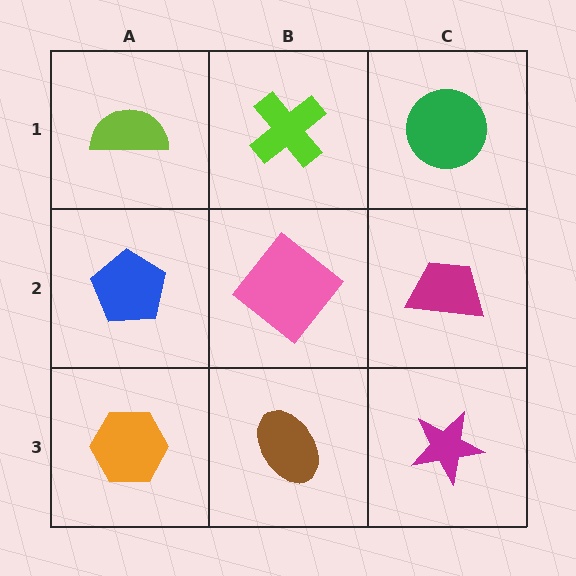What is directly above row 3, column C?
A magenta trapezoid.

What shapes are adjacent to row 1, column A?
A blue pentagon (row 2, column A), a lime cross (row 1, column B).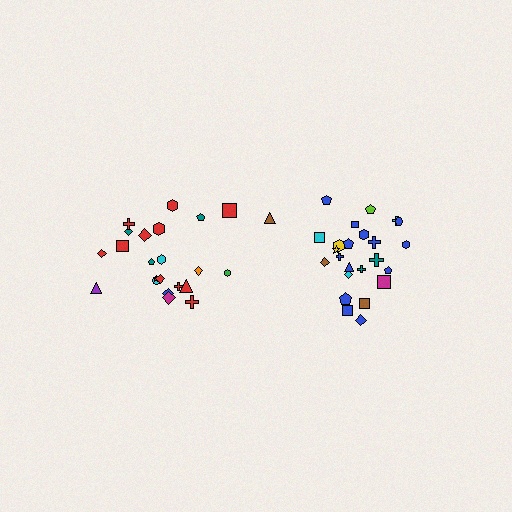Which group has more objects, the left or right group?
The right group.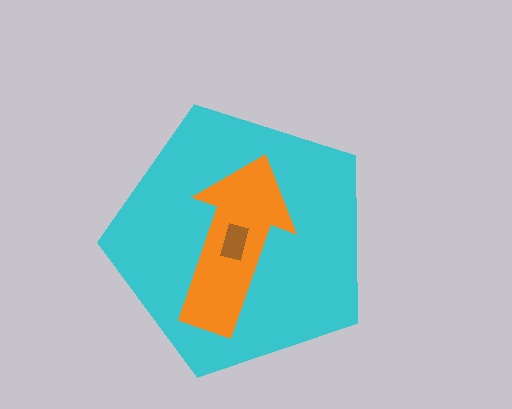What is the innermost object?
The brown rectangle.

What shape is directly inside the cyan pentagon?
The orange arrow.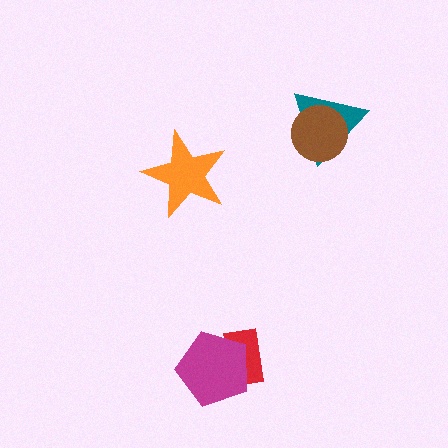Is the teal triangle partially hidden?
Yes, it is partially covered by another shape.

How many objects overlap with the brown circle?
1 object overlaps with the brown circle.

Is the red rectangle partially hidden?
Yes, it is partially covered by another shape.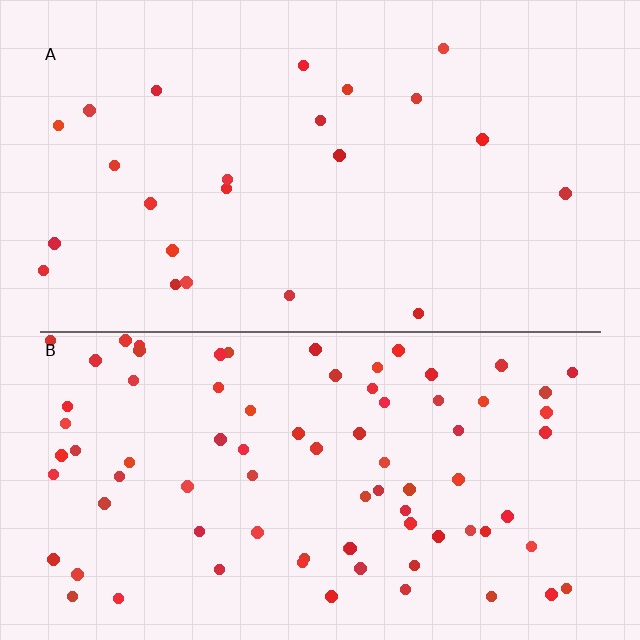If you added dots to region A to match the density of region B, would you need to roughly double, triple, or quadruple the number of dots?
Approximately triple.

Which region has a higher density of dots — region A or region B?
B (the bottom).